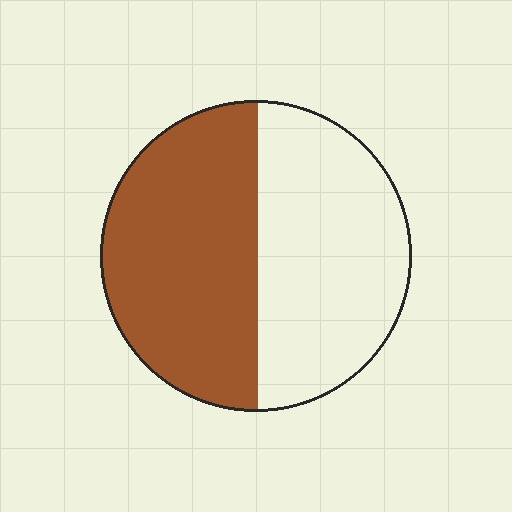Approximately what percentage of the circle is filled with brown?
Approximately 50%.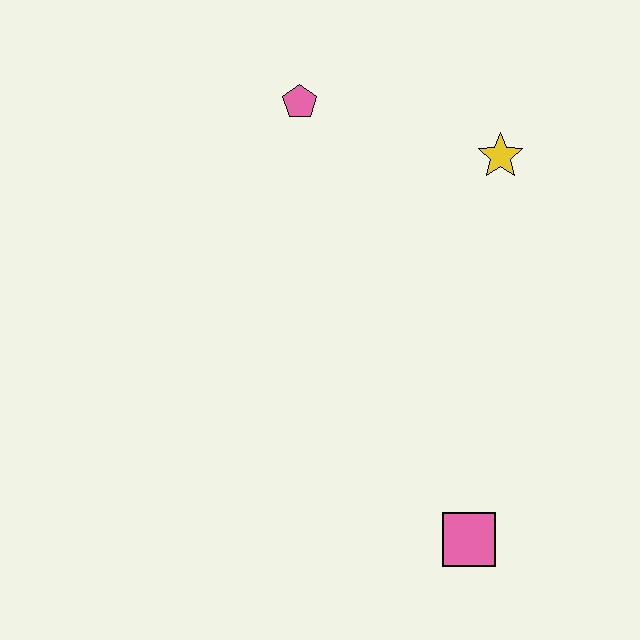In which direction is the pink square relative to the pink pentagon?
The pink square is below the pink pentagon.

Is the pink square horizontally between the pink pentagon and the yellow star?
Yes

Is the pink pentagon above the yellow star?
Yes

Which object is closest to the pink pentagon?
The yellow star is closest to the pink pentagon.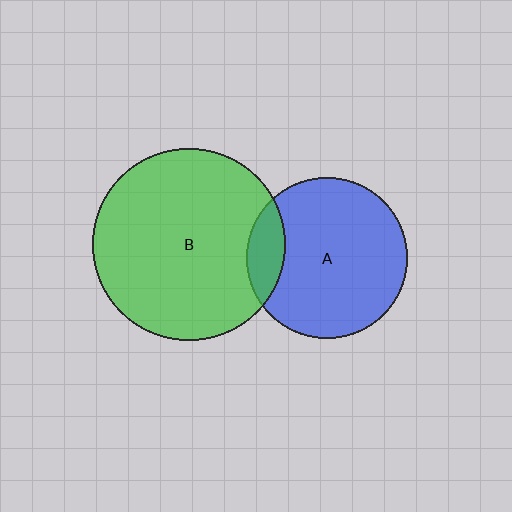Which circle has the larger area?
Circle B (green).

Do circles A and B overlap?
Yes.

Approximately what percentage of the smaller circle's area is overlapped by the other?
Approximately 15%.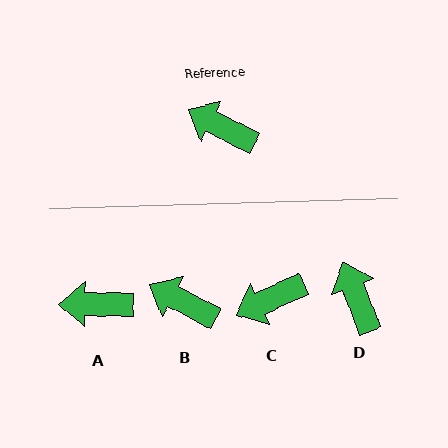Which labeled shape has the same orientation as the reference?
B.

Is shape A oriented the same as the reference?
No, it is off by about 27 degrees.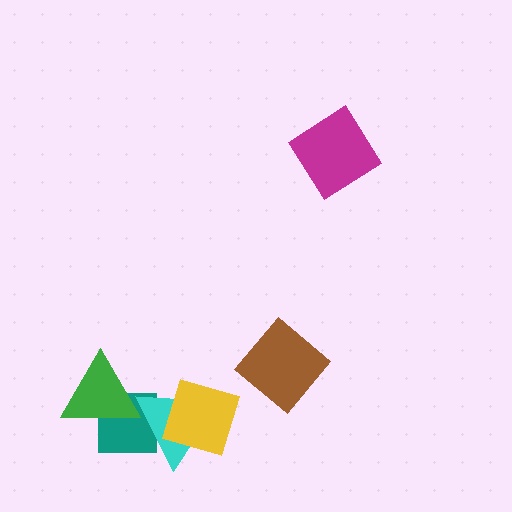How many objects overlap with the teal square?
2 objects overlap with the teal square.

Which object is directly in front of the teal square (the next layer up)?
The cyan triangle is directly in front of the teal square.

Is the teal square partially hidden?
Yes, it is partially covered by another shape.